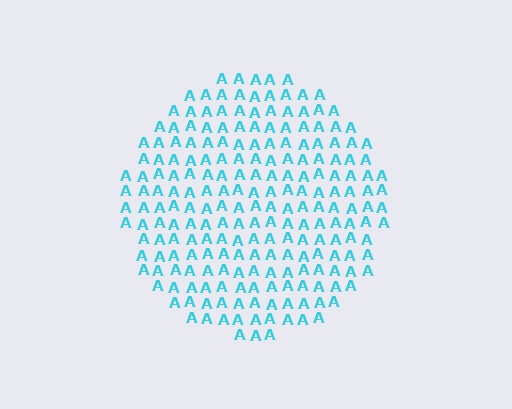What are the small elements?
The small elements are letter A's.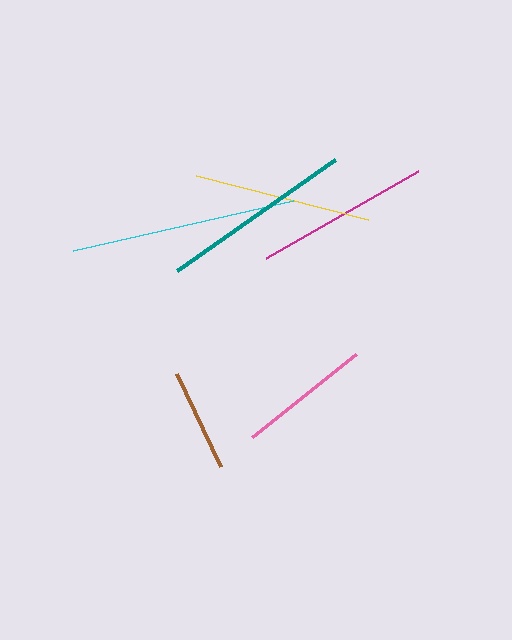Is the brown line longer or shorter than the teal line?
The teal line is longer than the brown line.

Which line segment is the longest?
The cyan line is the longest at approximately 225 pixels.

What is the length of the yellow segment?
The yellow segment is approximately 178 pixels long.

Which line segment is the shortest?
The brown line is the shortest at approximately 103 pixels.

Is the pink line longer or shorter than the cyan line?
The cyan line is longer than the pink line.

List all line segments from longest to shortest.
From longest to shortest: cyan, teal, yellow, magenta, pink, brown.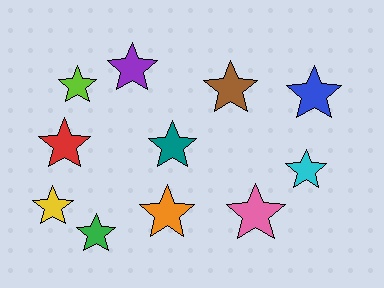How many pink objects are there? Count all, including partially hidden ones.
There is 1 pink object.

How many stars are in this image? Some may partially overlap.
There are 11 stars.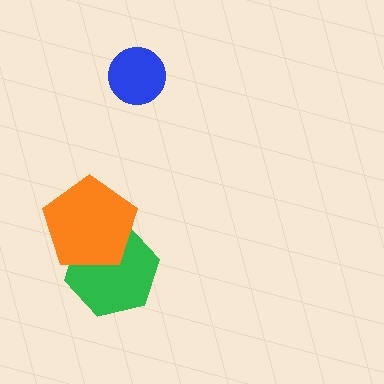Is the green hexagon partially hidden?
Yes, it is partially covered by another shape.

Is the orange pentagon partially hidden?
No, no other shape covers it.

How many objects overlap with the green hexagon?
1 object overlaps with the green hexagon.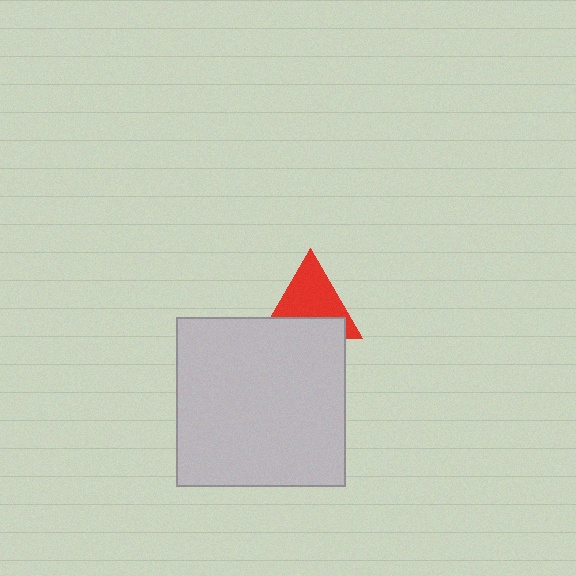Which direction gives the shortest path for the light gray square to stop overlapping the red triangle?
Moving down gives the shortest separation.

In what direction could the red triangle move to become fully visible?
The red triangle could move up. That would shift it out from behind the light gray square entirely.